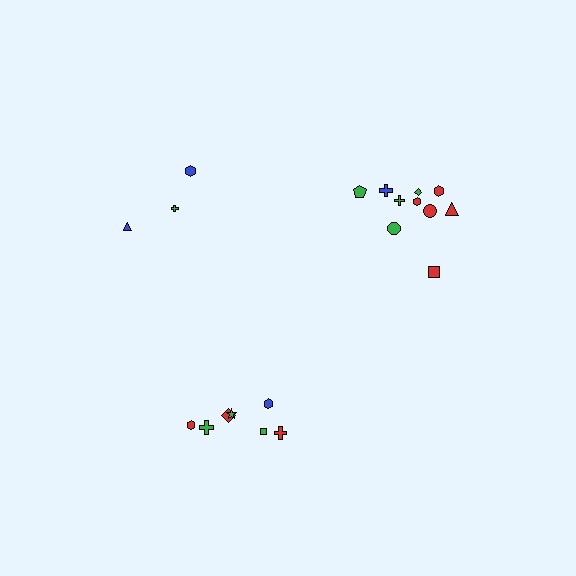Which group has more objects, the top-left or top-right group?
The top-right group.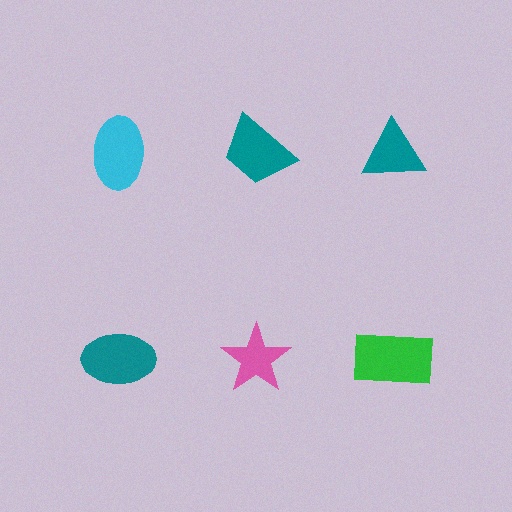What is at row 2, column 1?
A teal ellipse.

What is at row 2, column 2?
A pink star.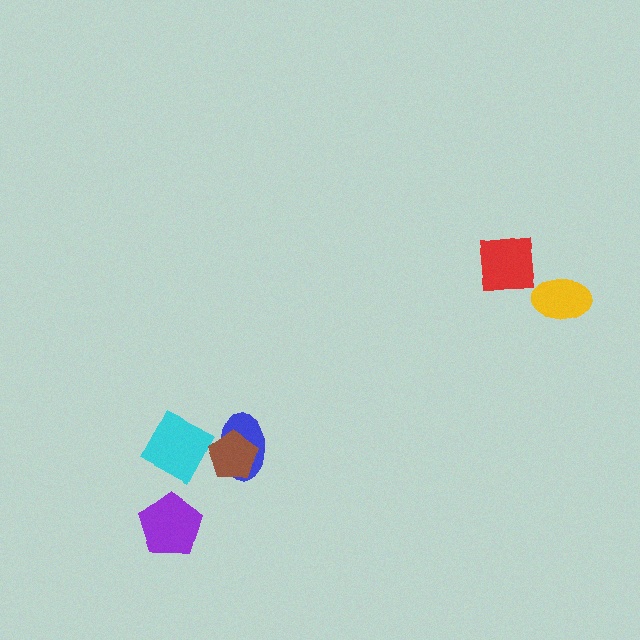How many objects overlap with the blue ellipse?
1 object overlaps with the blue ellipse.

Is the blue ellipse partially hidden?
Yes, it is partially covered by another shape.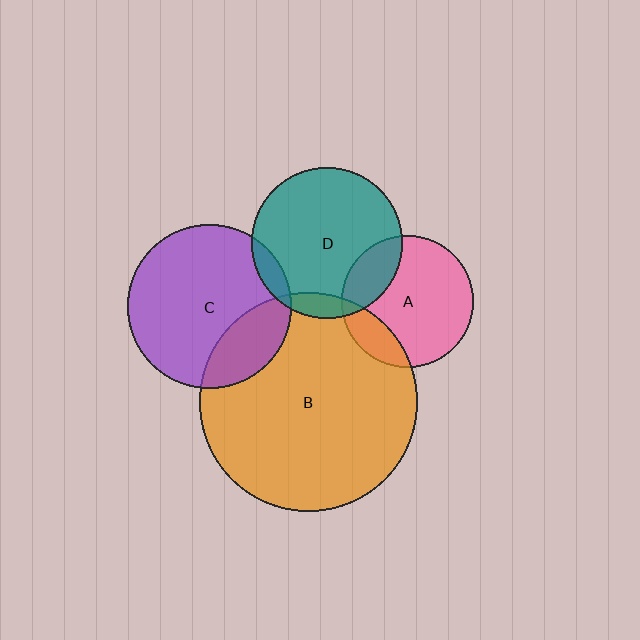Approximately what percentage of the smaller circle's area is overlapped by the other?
Approximately 20%.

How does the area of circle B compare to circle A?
Approximately 2.7 times.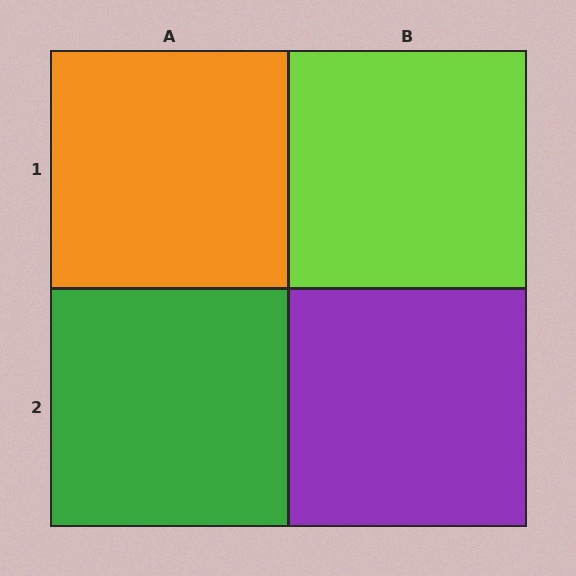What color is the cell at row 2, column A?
Green.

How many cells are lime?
1 cell is lime.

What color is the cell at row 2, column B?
Purple.